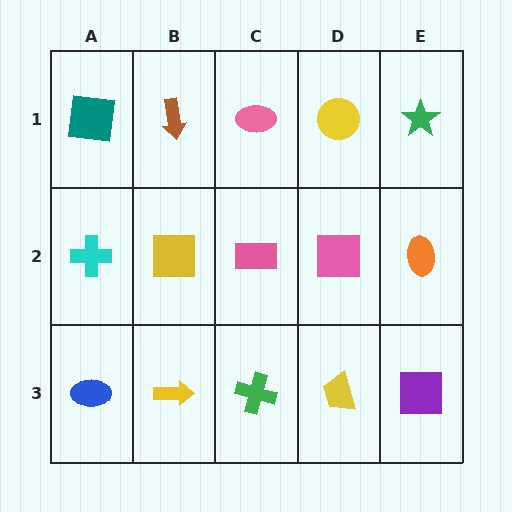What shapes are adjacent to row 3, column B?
A yellow square (row 2, column B), a blue ellipse (row 3, column A), a green cross (row 3, column C).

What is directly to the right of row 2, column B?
A pink rectangle.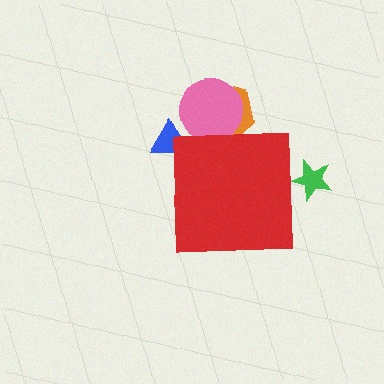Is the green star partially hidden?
Yes, the green star is partially hidden behind the red square.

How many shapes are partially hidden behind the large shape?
4 shapes are partially hidden.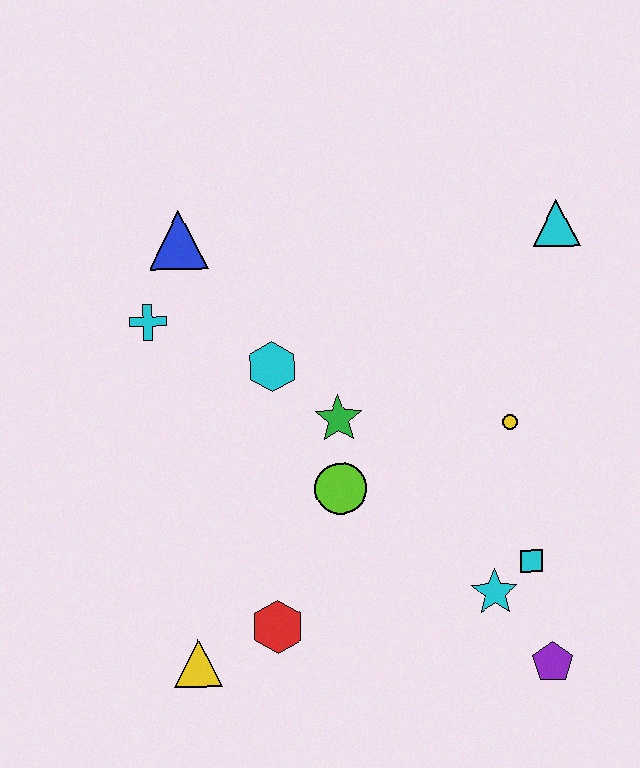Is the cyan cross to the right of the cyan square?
No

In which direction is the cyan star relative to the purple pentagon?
The cyan star is above the purple pentagon.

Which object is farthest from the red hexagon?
The cyan triangle is farthest from the red hexagon.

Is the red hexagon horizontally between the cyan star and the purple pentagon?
No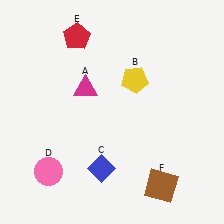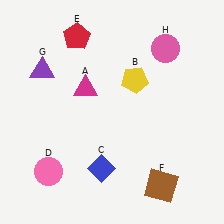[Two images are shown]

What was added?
A purple triangle (G), a pink circle (H) were added in Image 2.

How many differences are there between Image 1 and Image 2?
There are 2 differences between the two images.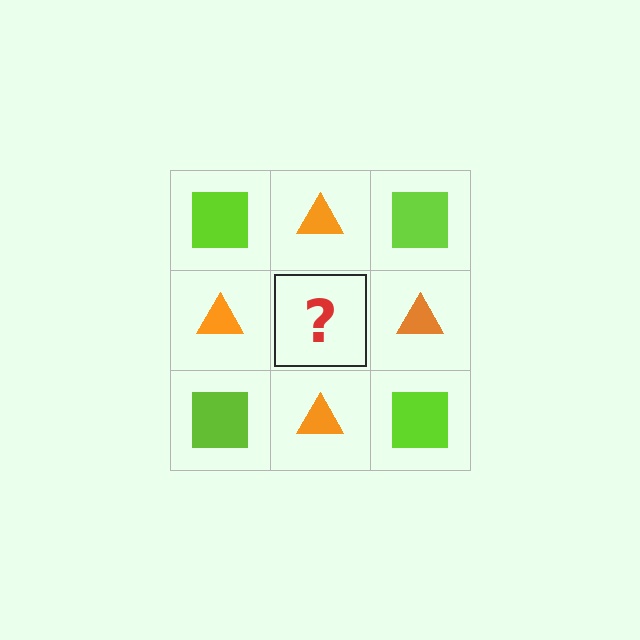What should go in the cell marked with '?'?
The missing cell should contain a lime square.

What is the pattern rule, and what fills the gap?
The rule is that it alternates lime square and orange triangle in a checkerboard pattern. The gap should be filled with a lime square.